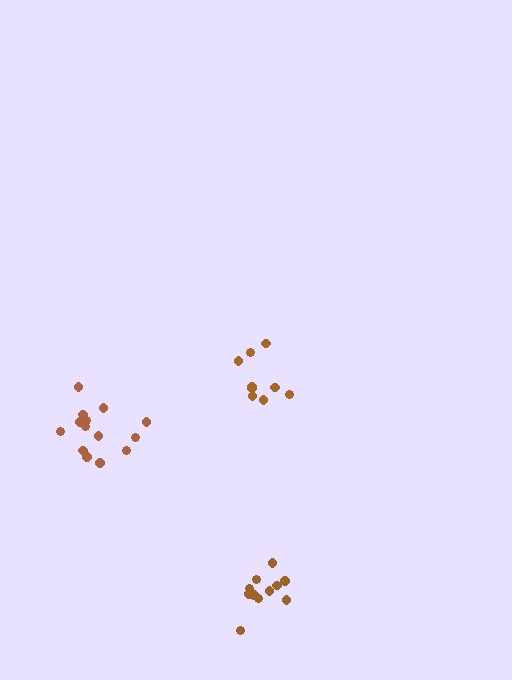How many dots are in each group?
Group 1: 9 dots, Group 2: 11 dots, Group 3: 14 dots (34 total).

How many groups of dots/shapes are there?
There are 3 groups.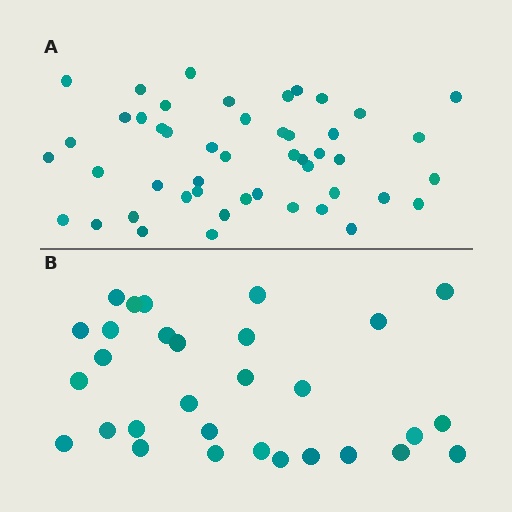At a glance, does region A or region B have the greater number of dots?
Region A (the top region) has more dots.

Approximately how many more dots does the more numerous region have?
Region A has approximately 20 more dots than region B.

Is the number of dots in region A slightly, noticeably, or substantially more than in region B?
Region A has substantially more. The ratio is roughly 1.6 to 1.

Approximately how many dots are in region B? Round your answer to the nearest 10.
About 30 dots.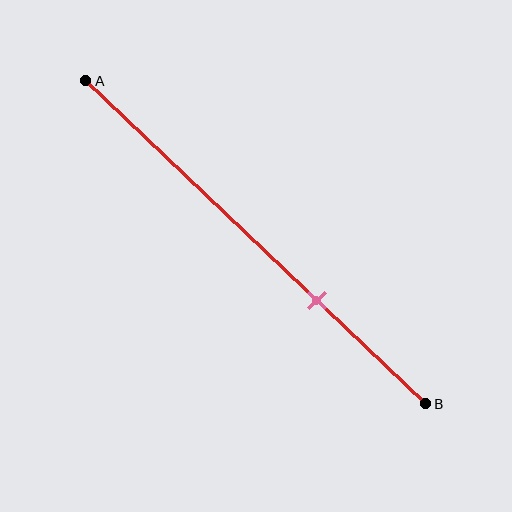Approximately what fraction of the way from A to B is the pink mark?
The pink mark is approximately 70% of the way from A to B.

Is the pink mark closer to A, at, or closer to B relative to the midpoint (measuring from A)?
The pink mark is closer to point B than the midpoint of segment AB.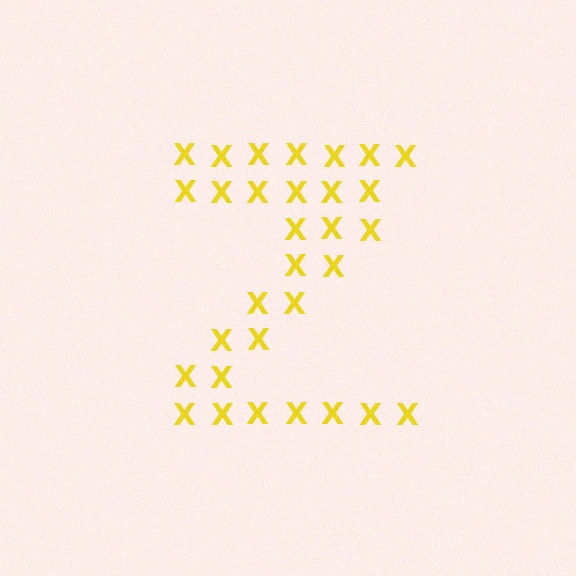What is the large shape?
The large shape is the letter Z.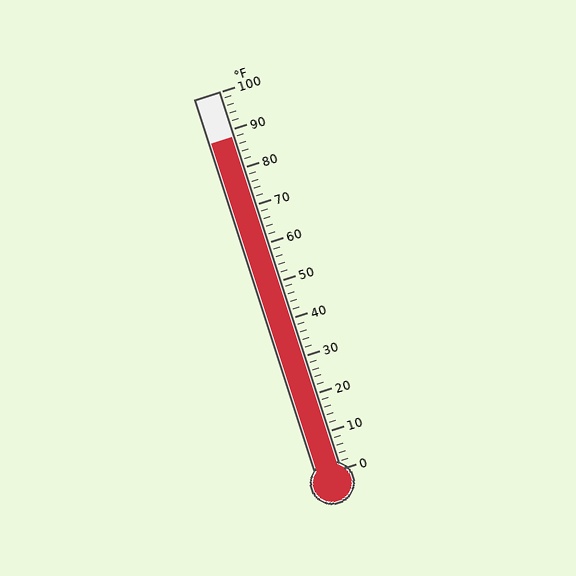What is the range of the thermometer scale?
The thermometer scale ranges from 0°F to 100°F.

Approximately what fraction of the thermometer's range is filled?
The thermometer is filled to approximately 90% of its range.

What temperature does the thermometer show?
The thermometer shows approximately 88°F.